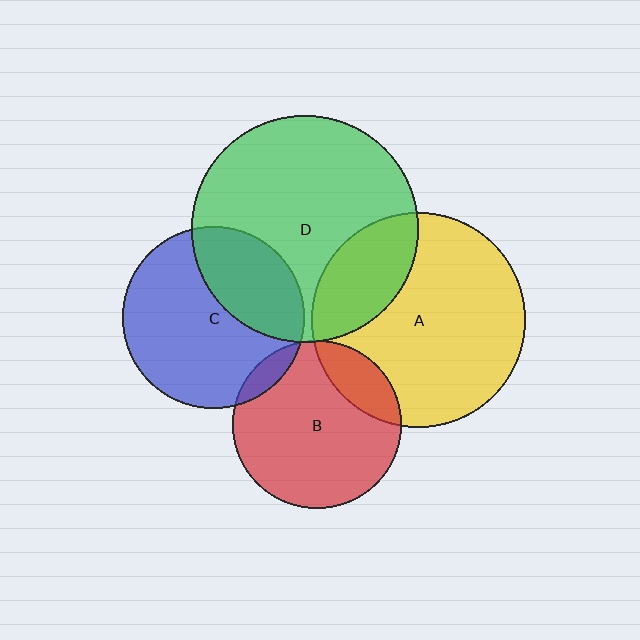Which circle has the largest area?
Circle D (green).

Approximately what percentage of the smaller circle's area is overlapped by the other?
Approximately 5%.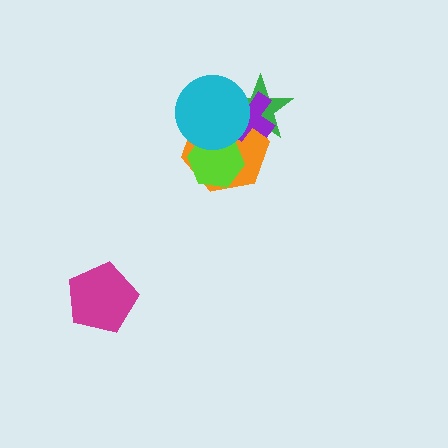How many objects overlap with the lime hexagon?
2 objects overlap with the lime hexagon.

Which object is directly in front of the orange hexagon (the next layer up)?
The lime hexagon is directly in front of the orange hexagon.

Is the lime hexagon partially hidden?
Yes, it is partially covered by another shape.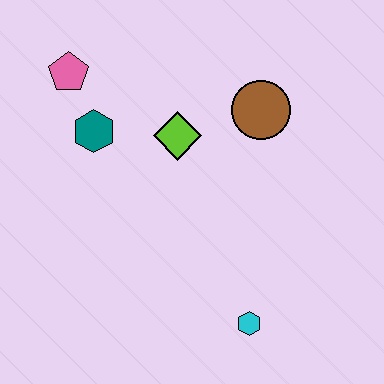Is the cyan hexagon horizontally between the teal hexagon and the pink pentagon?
No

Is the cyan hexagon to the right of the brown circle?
No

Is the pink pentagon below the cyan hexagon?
No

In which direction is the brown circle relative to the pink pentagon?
The brown circle is to the right of the pink pentagon.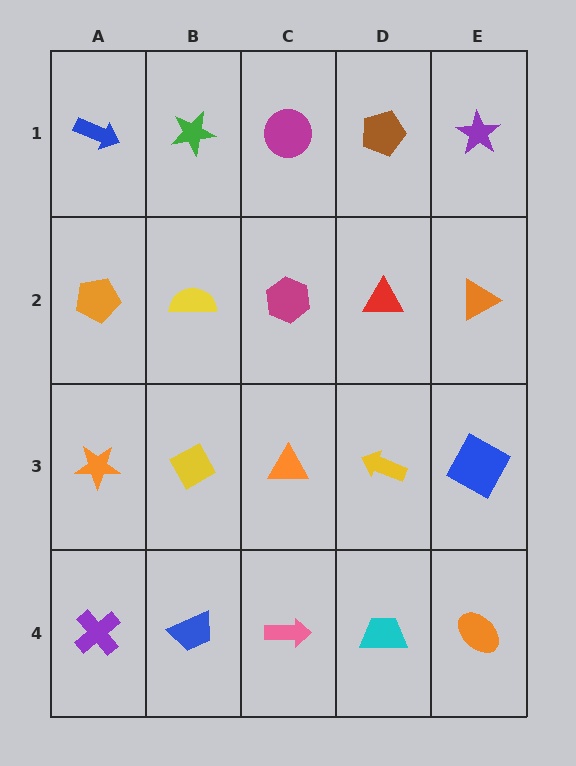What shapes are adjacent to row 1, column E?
An orange triangle (row 2, column E), a brown pentagon (row 1, column D).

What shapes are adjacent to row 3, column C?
A magenta hexagon (row 2, column C), a pink arrow (row 4, column C), a yellow diamond (row 3, column B), a yellow arrow (row 3, column D).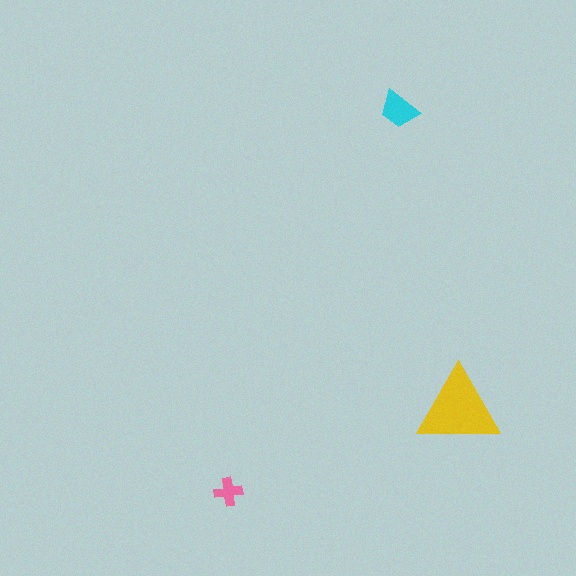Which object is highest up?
The cyan trapezoid is topmost.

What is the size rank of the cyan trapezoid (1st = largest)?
2nd.